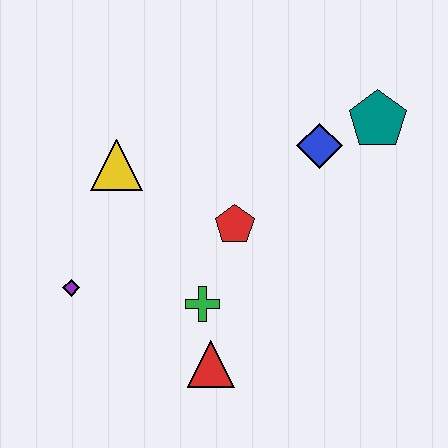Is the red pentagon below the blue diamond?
Yes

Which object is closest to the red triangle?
The green cross is closest to the red triangle.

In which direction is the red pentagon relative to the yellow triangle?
The red pentagon is to the right of the yellow triangle.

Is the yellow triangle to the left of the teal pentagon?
Yes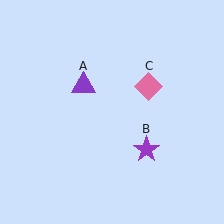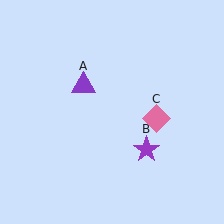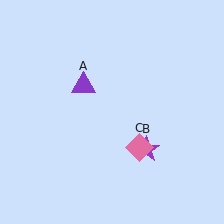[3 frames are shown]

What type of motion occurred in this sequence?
The pink diamond (object C) rotated clockwise around the center of the scene.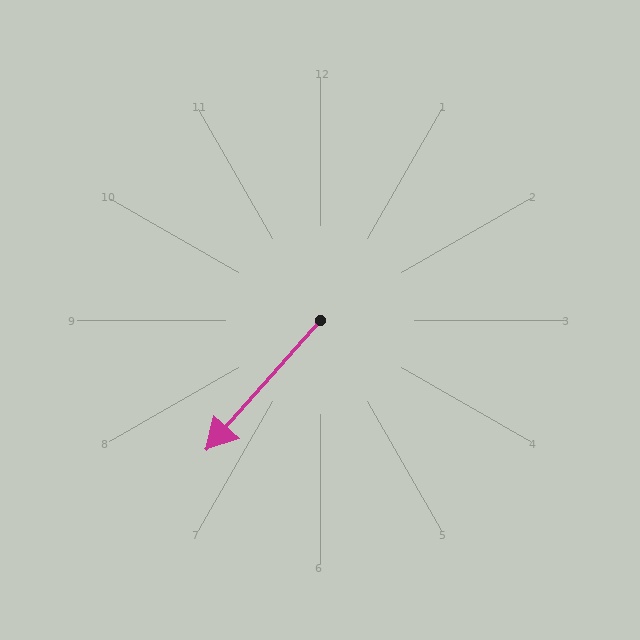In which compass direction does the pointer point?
Southwest.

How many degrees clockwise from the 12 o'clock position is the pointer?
Approximately 221 degrees.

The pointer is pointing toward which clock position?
Roughly 7 o'clock.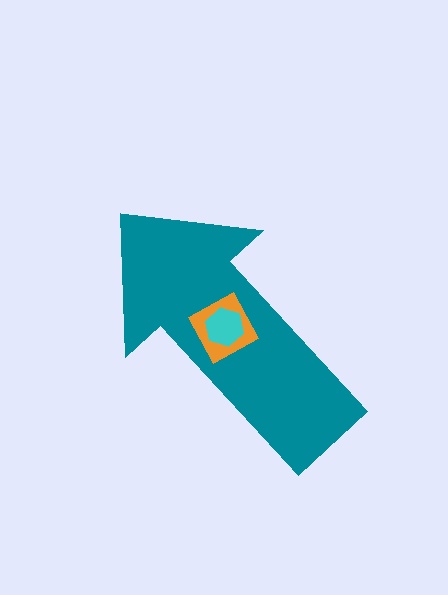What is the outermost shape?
The teal arrow.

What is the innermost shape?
The cyan hexagon.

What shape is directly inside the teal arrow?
The orange square.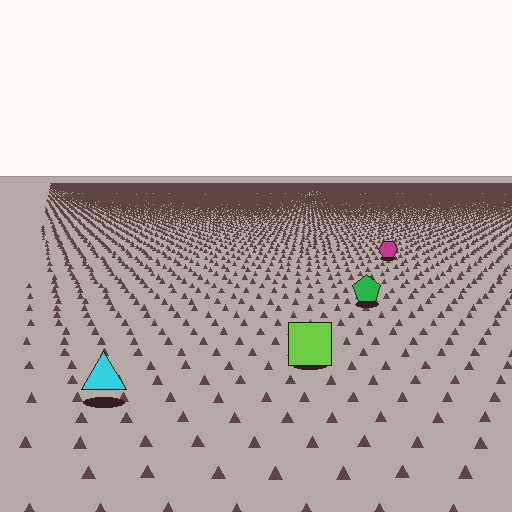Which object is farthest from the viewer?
The magenta hexagon is farthest from the viewer. It appears smaller and the ground texture around it is denser.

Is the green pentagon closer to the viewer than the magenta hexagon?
Yes. The green pentagon is closer — you can tell from the texture gradient: the ground texture is coarser near it.